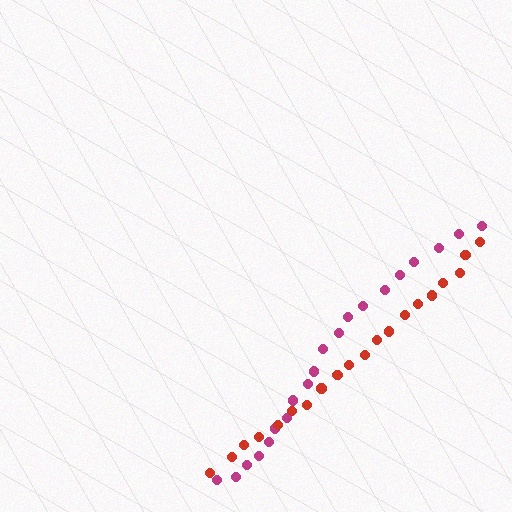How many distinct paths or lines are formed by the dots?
There are 2 distinct paths.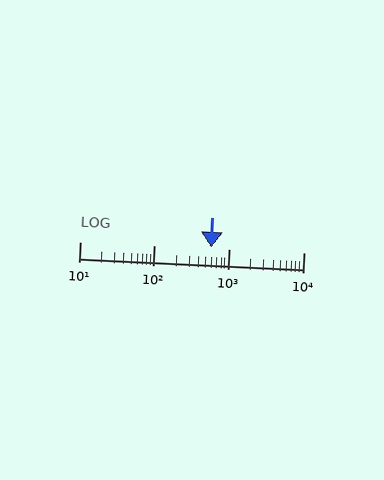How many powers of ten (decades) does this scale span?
The scale spans 3 decades, from 10 to 10000.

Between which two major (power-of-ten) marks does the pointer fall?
The pointer is between 100 and 1000.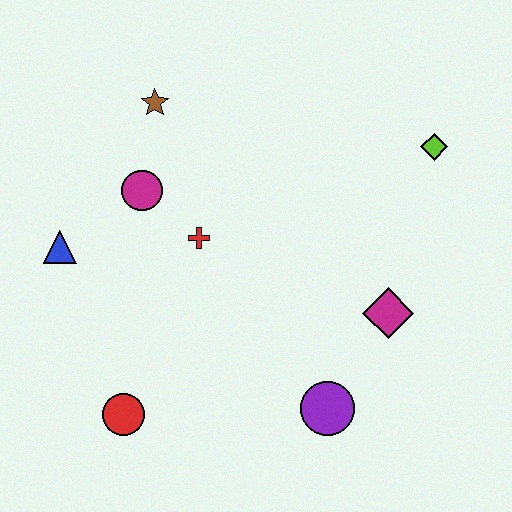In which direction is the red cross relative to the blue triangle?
The red cross is to the right of the blue triangle.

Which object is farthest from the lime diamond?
The red circle is farthest from the lime diamond.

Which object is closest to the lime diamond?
The magenta diamond is closest to the lime diamond.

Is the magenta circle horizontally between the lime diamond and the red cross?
No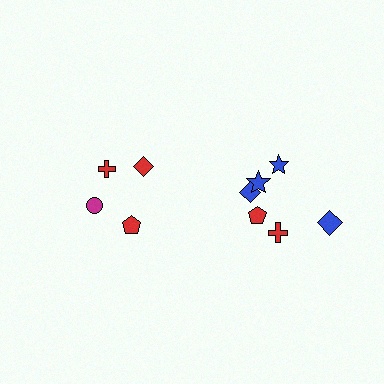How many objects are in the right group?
There are 6 objects.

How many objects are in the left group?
There are 4 objects.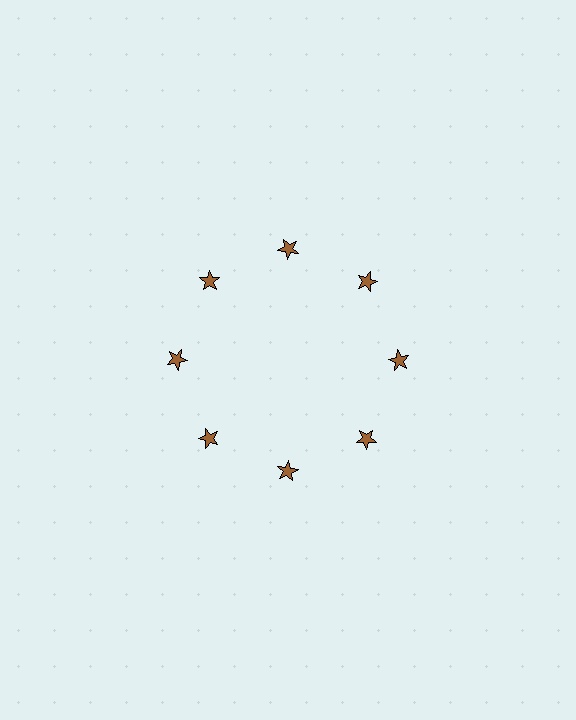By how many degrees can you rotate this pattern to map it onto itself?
The pattern maps onto itself every 45 degrees of rotation.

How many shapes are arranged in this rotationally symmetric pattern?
There are 8 shapes, arranged in 8 groups of 1.